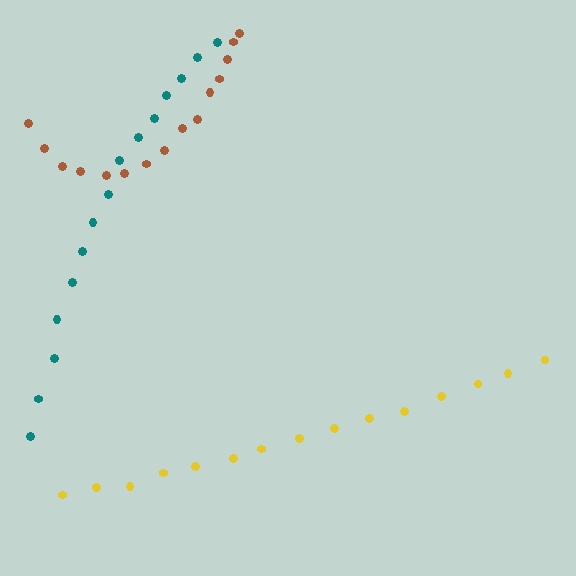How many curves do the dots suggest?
There are 3 distinct paths.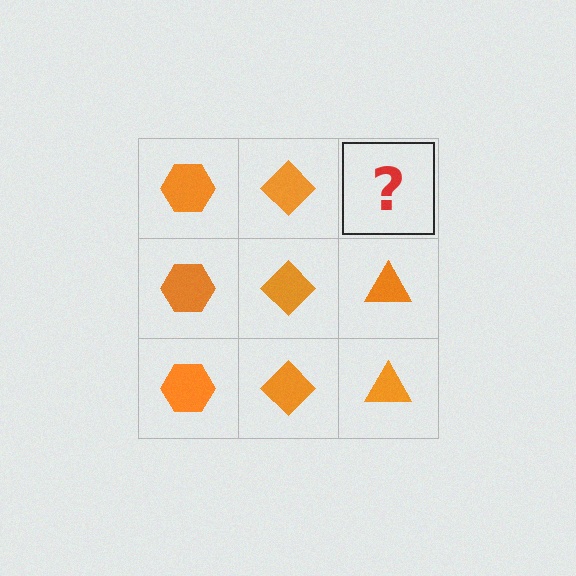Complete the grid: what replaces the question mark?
The question mark should be replaced with an orange triangle.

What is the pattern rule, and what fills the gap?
The rule is that each column has a consistent shape. The gap should be filled with an orange triangle.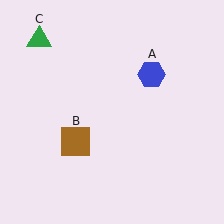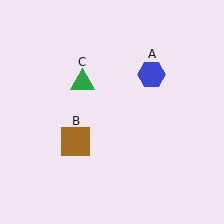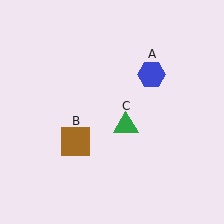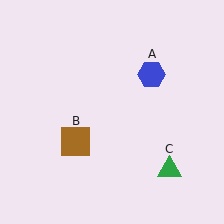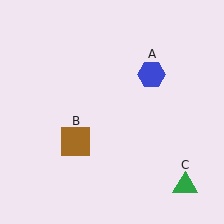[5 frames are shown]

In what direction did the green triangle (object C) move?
The green triangle (object C) moved down and to the right.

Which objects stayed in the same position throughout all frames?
Blue hexagon (object A) and brown square (object B) remained stationary.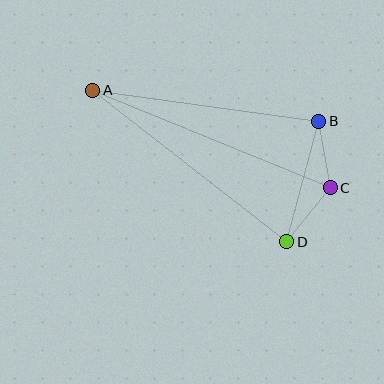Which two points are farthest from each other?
Points A and C are farthest from each other.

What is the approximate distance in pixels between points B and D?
The distance between B and D is approximately 125 pixels.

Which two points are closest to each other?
Points B and C are closest to each other.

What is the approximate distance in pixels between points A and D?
The distance between A and D is approximately 246 pixels.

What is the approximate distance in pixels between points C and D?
The distance between C and D is approximately 69 pixels.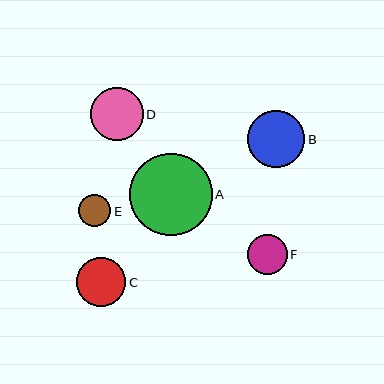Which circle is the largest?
Circle A is the largest with a size of approximately 82 pixels.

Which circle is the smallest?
Circle E is the smallest with a size of approximately 32 pixels.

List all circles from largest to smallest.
From largest to smallest: A, B, D, C, F, E.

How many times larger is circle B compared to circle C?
Circle B is approximately 1.2 times the size of circle C.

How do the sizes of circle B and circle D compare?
Circle B and circle D are approximately the same size.